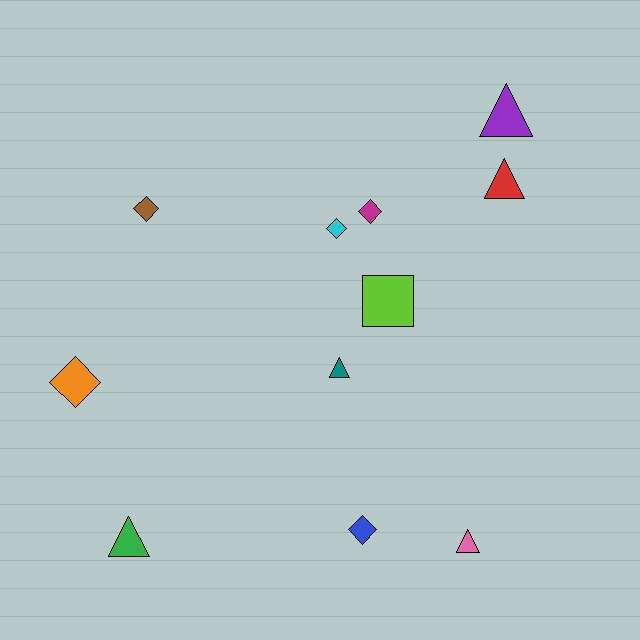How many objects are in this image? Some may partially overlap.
There are 11 objects.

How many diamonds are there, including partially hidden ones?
There are 5 diamonds.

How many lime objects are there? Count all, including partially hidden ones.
There is 1 lime object.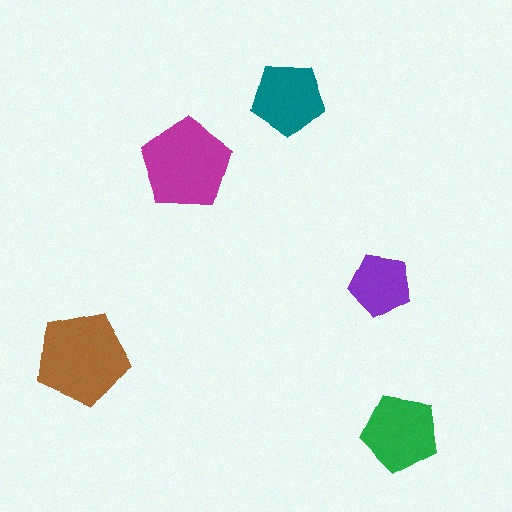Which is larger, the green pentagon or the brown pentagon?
The brown one.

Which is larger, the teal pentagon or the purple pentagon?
The teal one.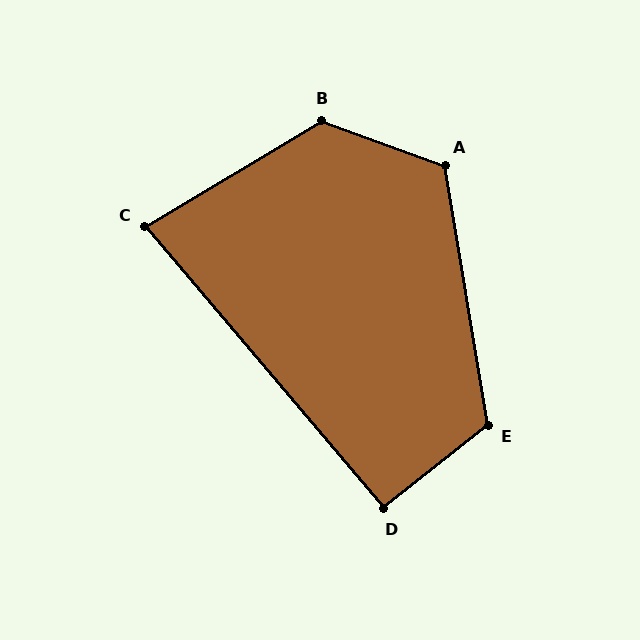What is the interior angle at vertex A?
Approximately 119 degrees (obtuse).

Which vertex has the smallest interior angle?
C, at approximately 80 degrees.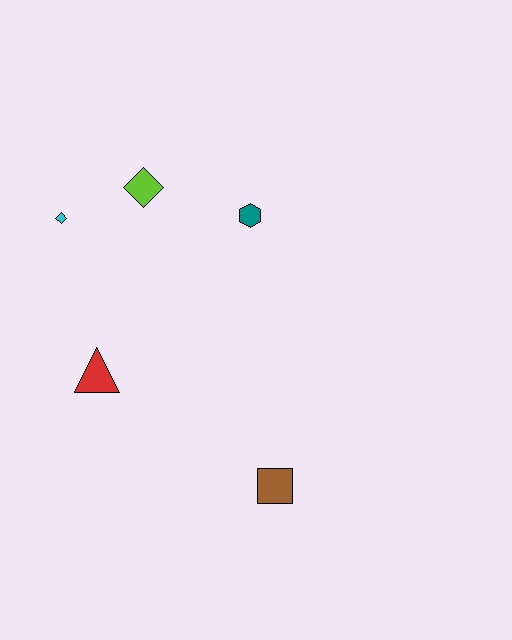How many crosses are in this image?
There are no crosses.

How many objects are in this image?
There are 5 objects.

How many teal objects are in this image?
There is 1 teal object.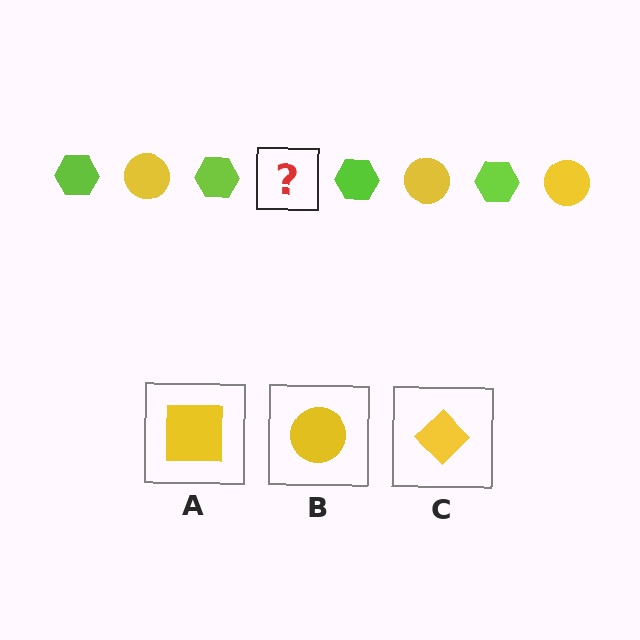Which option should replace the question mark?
Option B.